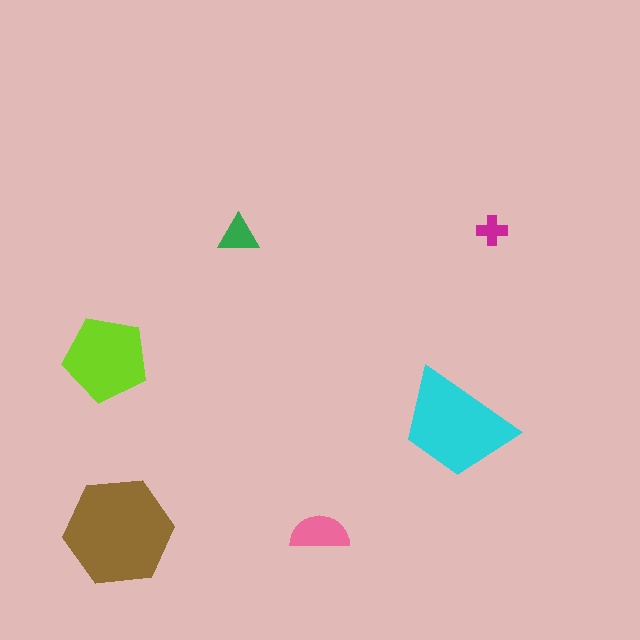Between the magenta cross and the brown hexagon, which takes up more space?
The brown hexagon.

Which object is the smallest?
The magenta cross.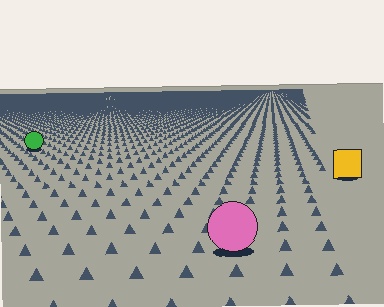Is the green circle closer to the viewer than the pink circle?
No. The pink circle is closer — you can tell from the texture gradient: the ground texture is coarser near it.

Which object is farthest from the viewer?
The green circle is farthest from the viewer. It appears smaller and the ground texture around it is denser.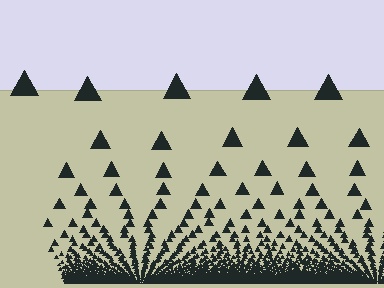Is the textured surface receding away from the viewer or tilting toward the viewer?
The surface appears to tilt toward the viewer. Texture elements get larger and sparser toward the top.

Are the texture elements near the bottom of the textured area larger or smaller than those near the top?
Smaller. The gradient is inverted — elements near the bottom are smaller and denser.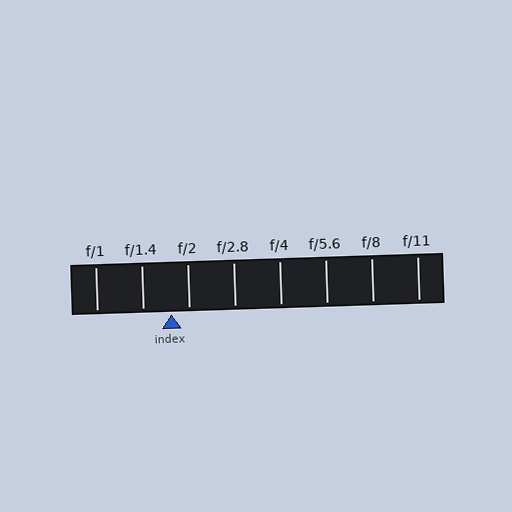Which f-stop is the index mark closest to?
The index mark is closest to f/2.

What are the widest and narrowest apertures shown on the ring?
The widest aperture shown is f/1 and the narrowest is f/11.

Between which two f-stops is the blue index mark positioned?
The index mark is between f/1.4 and f/2.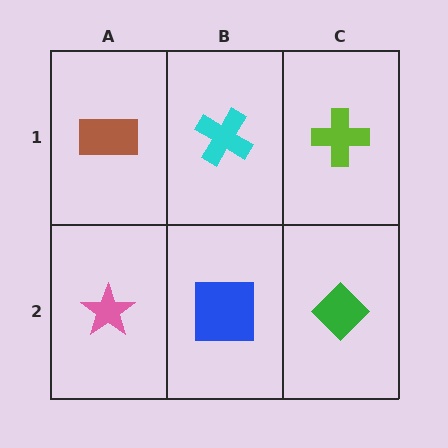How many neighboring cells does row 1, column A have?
2.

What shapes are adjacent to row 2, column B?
A cyan cross (row 1, column B), a pink star (row 2, column A), a green diamond (row 2, column C).